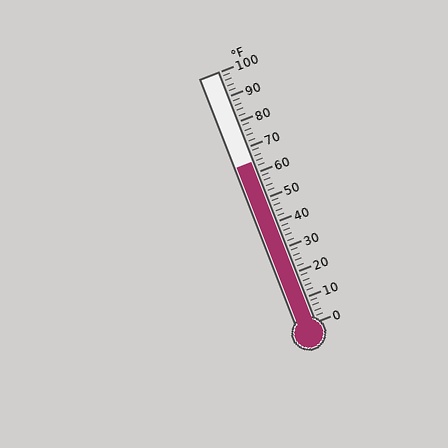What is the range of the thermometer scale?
The thermometer scale ranges from 0°F to 100°F.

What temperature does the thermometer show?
The thermometer shows approximately 64°F.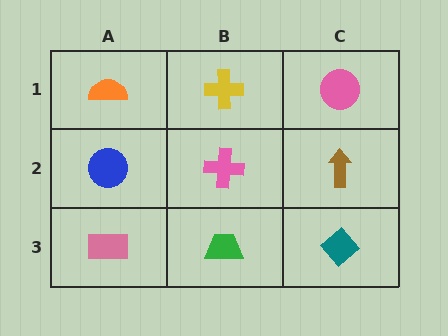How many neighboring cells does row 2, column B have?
4.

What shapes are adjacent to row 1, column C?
A brown arrow (row 2, column C), a yellow cross (row 1, column B).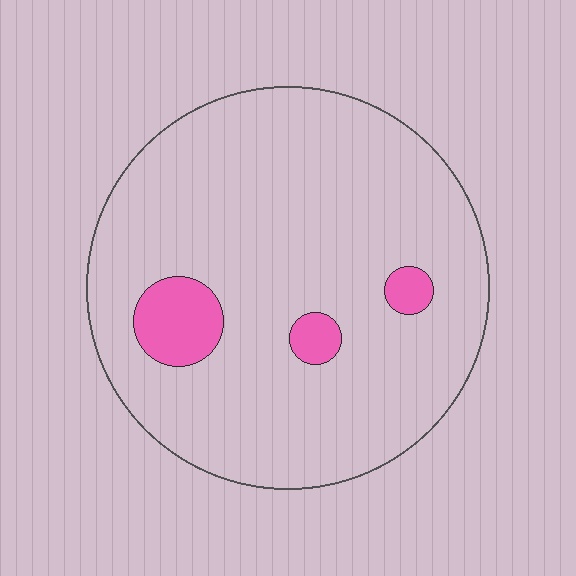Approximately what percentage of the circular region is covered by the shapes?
Approximately 10%.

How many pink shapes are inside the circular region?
3.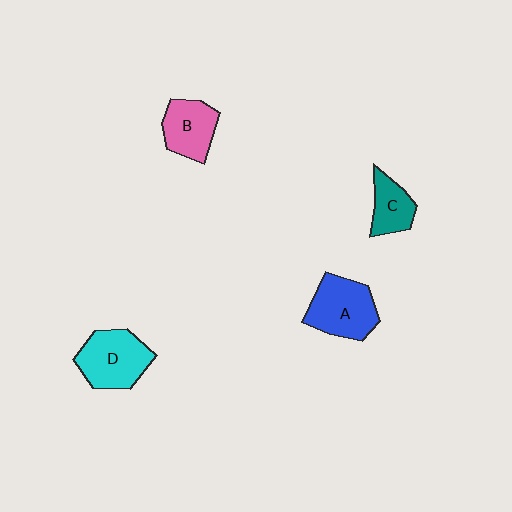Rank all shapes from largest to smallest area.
From largest to smallest: D (cyan), A (blue), B (pink), C (teal).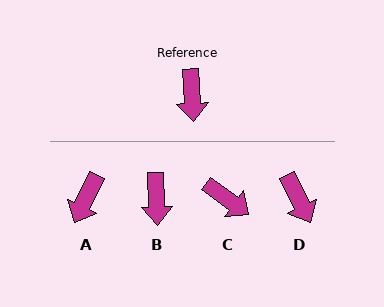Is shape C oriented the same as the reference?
No, it is off by about 51 degrees.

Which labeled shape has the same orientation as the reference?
B.